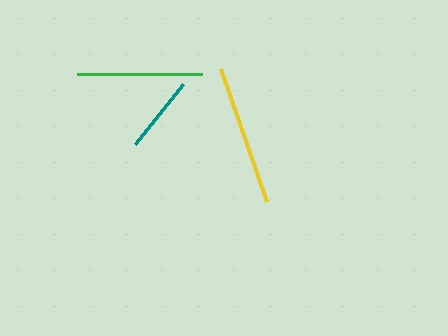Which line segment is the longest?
The yellow line is the longest at approximately 141 pixels.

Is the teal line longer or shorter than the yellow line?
The yellow line is longer than the teal line.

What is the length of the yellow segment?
The yellow segment is approximately 141 pixels long.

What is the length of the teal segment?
The teal segment is approximately 77 pixels long.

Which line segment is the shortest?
The teal line is the shortest at approximately 77 pixels.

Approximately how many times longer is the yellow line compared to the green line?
The yellow line is approximately 1.1 times the length of the green line.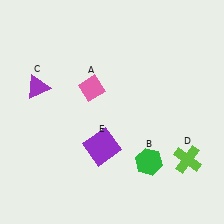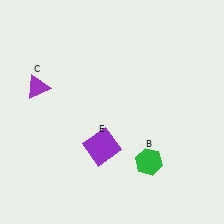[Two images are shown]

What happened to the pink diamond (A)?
The pink diamond (A) was removed in Image 2. It was in the top-left area of Image 1.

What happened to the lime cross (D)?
The lime cross (D) was removed in Image 2. It was in the bottom-right area of Image 1.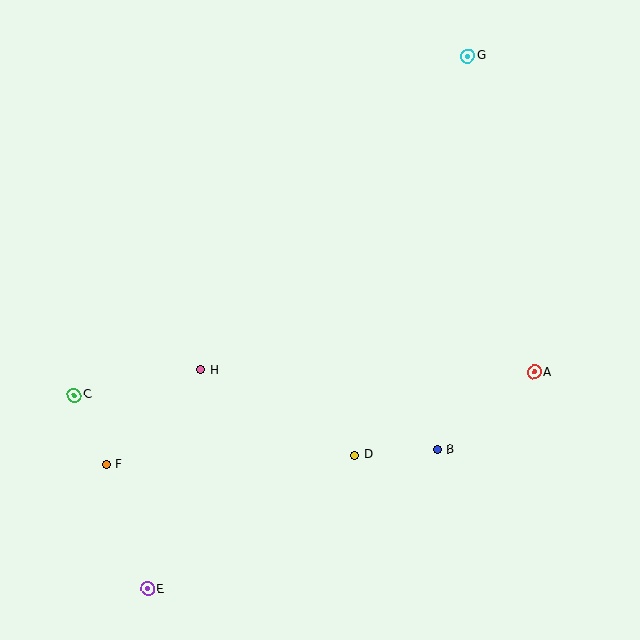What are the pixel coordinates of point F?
Point F is at (106, 464).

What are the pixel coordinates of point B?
Point B is at (437, 450).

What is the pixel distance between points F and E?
The distance between F and E is 131 pixels.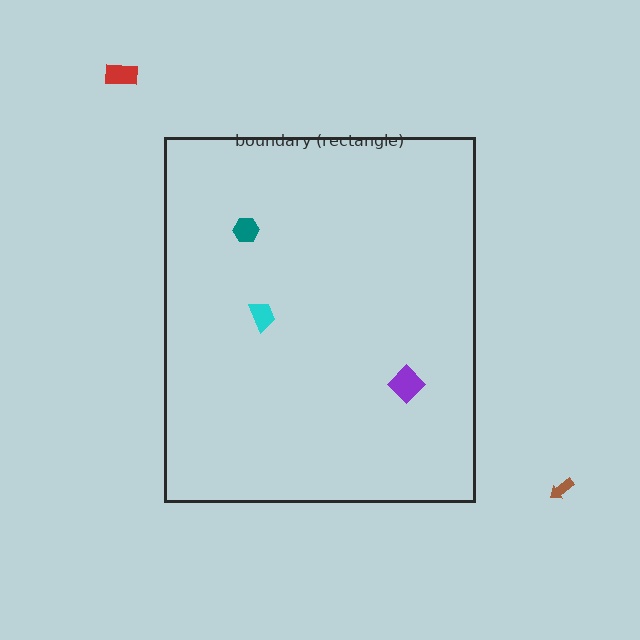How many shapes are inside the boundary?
3 inside, 2 outside.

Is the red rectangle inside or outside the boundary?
Outside.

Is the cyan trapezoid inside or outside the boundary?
Inside.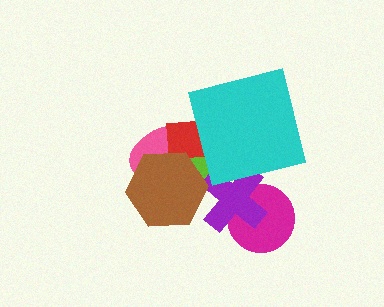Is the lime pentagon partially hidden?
Yes, it is partially covered by another shape.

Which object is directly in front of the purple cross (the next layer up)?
The brown hexagon is directly in front of the purple cross.